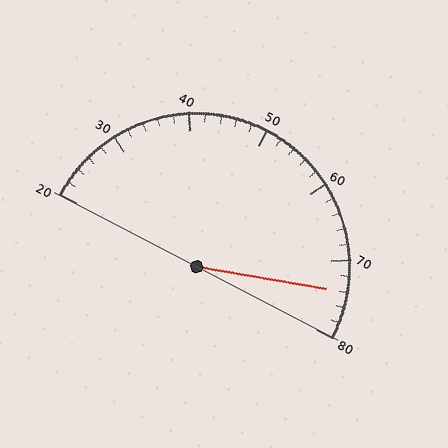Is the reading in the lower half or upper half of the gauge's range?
The reading is in the upper half of the range (20 to 80).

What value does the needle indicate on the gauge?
The needle indicates approximately 74.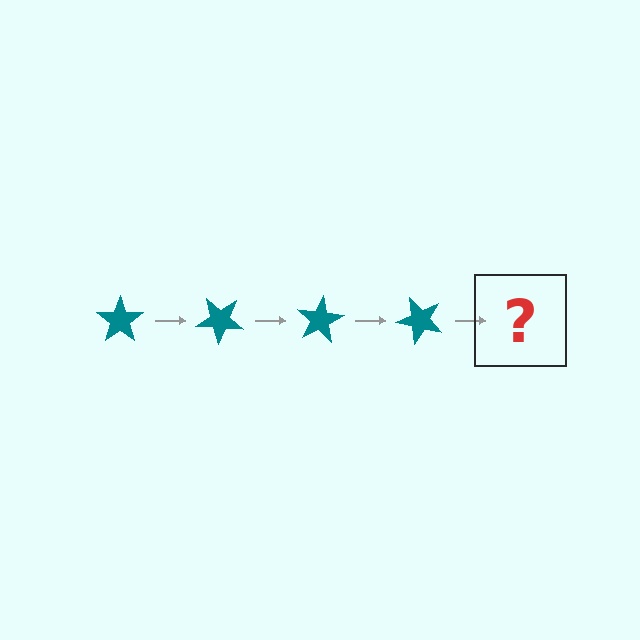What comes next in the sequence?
The next element should be a teal star rotated 160 degrees.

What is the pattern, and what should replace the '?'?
The pattern is that the star rotates 40 degrees each step. The '?' should be a teal star rotated 160 degrees.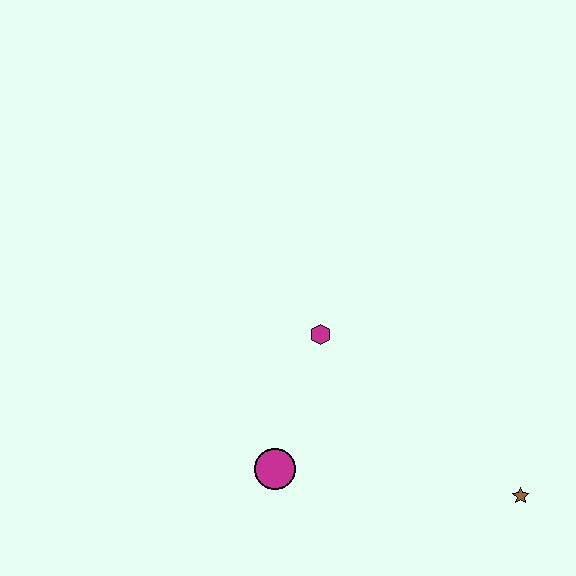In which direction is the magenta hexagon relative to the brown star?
The magenta hexagon is to the left of the brown star.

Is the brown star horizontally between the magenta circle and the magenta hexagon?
No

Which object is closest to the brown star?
The magenta circle is closest to the brown star.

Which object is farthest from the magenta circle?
The brown star is farthest from the magenta circle.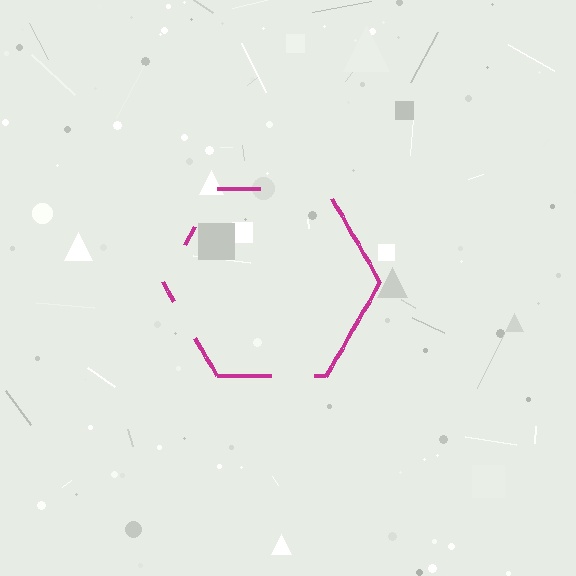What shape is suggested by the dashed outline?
The dashed outline suggests a hexagon.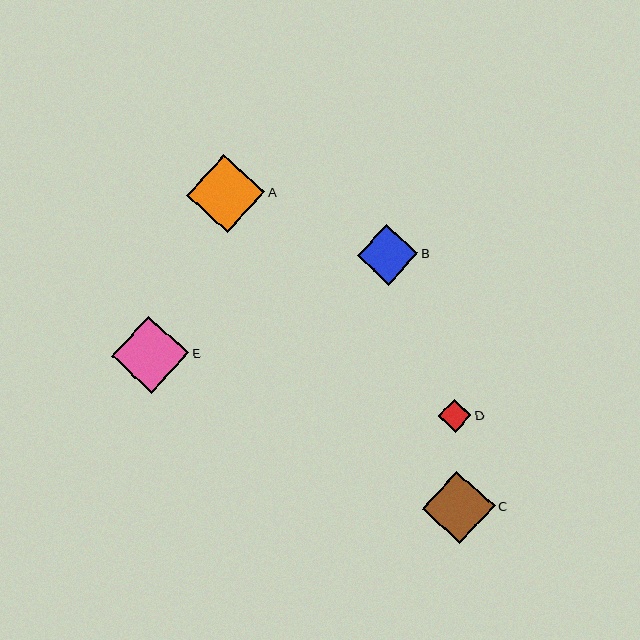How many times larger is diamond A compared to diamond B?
Diamond A is approximately 1.3 times the size of diamond B.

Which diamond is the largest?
Diamond A is the largest with a size of approximately 78 pixels.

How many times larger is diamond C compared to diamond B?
Diamond C is approximately 1.2 times the size of diamond B.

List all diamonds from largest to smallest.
From largest to smallest: A, E, C, B, D.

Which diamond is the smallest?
Diamond D is the smallest with a size of approximately 33 pixels.